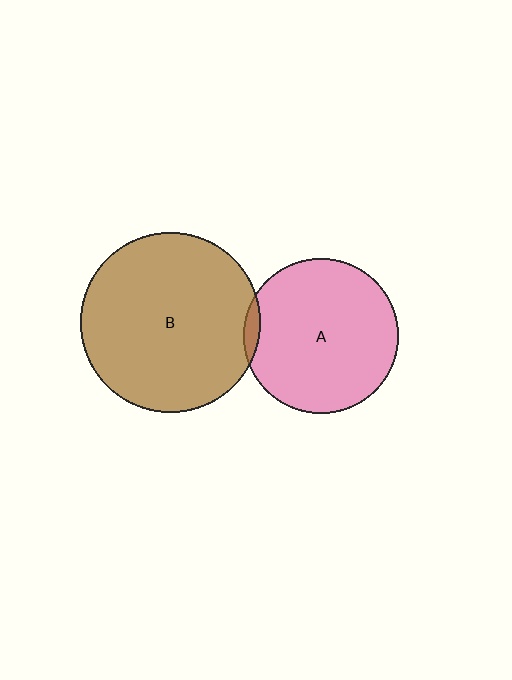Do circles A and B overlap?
Yes.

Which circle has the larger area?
Circle B (brown).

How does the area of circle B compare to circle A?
Approximately 1.3 times.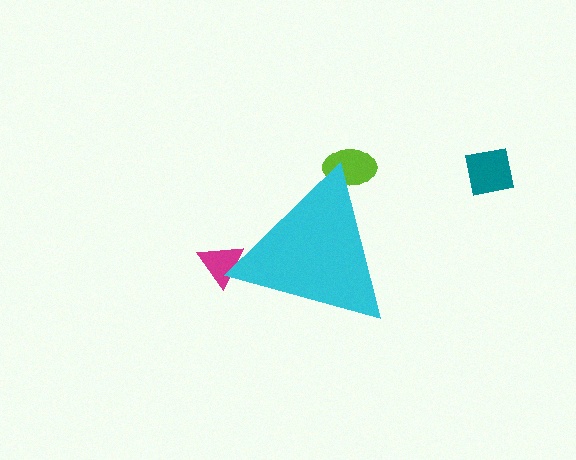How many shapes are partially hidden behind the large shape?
2 shapes are partially hidden.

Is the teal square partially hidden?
No, the teal square is fully visible.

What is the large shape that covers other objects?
A cyan triangle.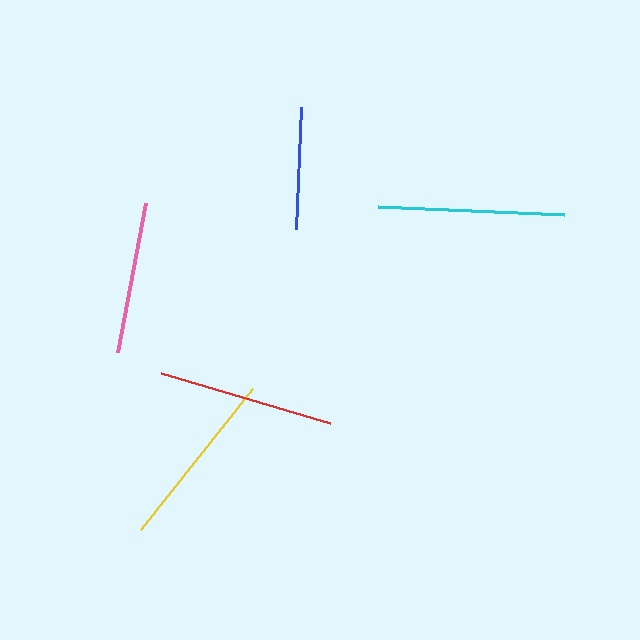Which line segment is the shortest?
The blue line is the shortest at approximately 122 pixels.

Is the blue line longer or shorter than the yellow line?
The yellow line is longer than the blue line.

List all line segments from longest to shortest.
From longest to shortest: cyan, yellow, red, pink, blue.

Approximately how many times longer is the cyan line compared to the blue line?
The cyan line is approximately 1.5 times the length of the blue line.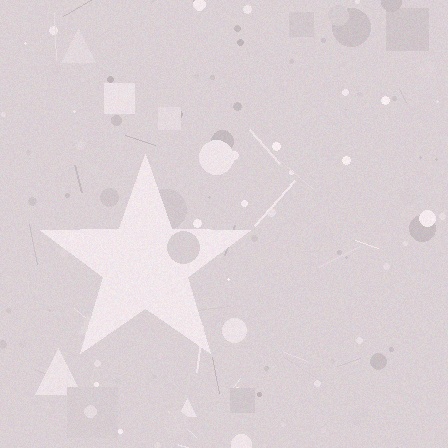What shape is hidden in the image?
A star is hidden in the image.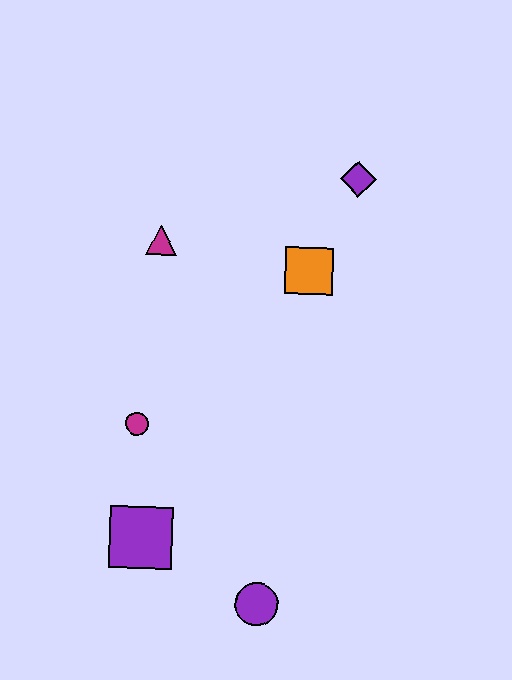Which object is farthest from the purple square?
The purple diamond is farthest from the purple square.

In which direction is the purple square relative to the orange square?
The purple square is below the orange square.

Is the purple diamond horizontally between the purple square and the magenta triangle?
No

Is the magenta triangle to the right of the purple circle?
No